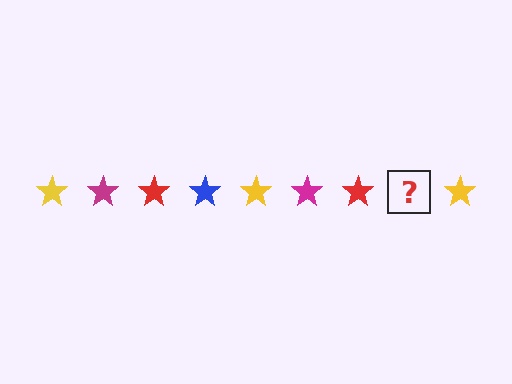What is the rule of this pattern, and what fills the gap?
The rule is that the pattern cycles through yellow, magenta, red, blue stars. The gap should be filled with a blue star.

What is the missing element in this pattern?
The missing element is a blue star.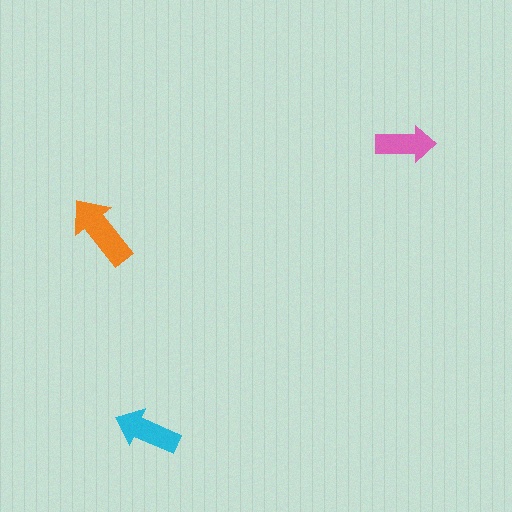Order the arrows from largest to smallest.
the orange one, the cyan one, the pink one.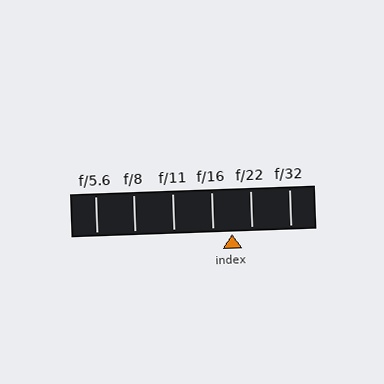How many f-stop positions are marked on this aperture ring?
There are 6 f-stop positions marked.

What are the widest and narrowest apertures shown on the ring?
The widest aperture shown is f/5.6 and the narrowest is f/32.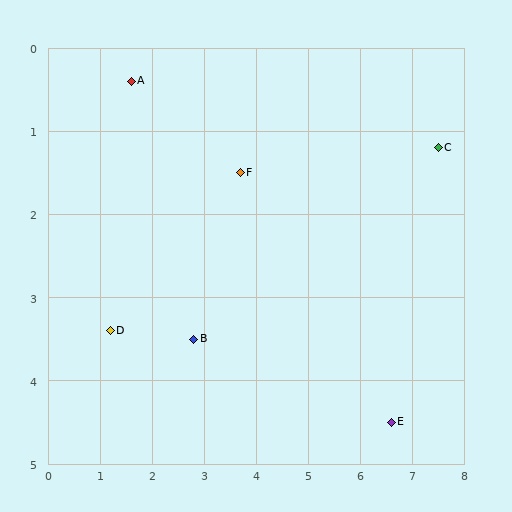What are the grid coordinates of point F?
Point F is at approximately (3.7, 1.5).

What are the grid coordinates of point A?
Point A is at approximately (1.6, 0.4).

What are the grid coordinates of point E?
Point E is at approximately (6.6, 4.5).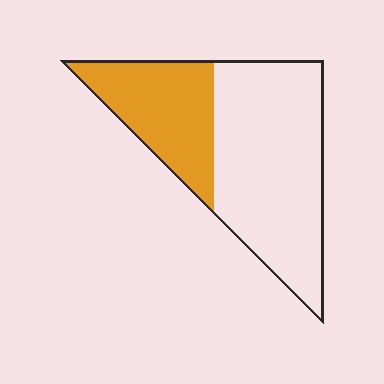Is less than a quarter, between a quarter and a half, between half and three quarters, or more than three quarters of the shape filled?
Between a quarter and a half.